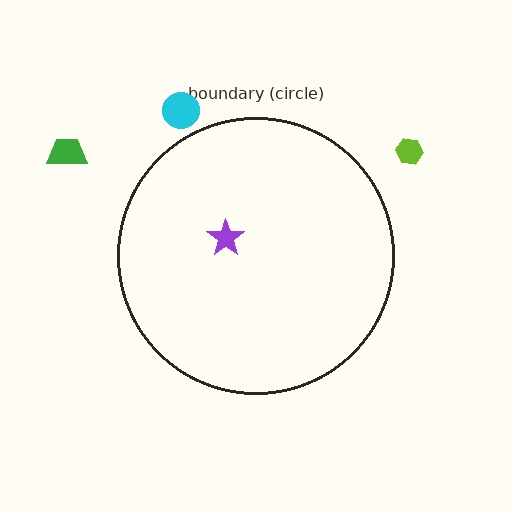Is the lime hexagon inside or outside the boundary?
Outside.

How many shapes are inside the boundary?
1 inside, 3 outside.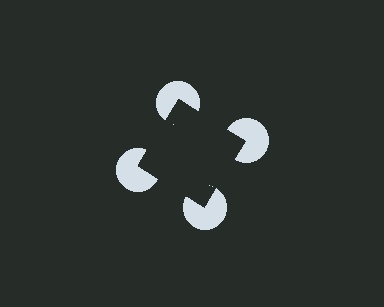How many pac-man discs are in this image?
There are 4 — one at each vertex of the illusory square.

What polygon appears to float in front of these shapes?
An illusory square — its edges are inferred from the aligned wedge cuts in the pac-man discs, not physically drawn.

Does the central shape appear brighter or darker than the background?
It typically appears slightly darker than the background, even though no actual brightness change is drawn.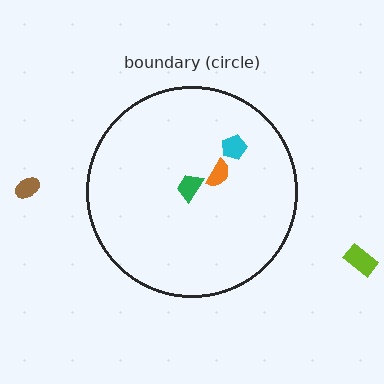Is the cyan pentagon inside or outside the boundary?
Inside.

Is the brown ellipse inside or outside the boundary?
Outside.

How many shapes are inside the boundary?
3 inside, 2 outside.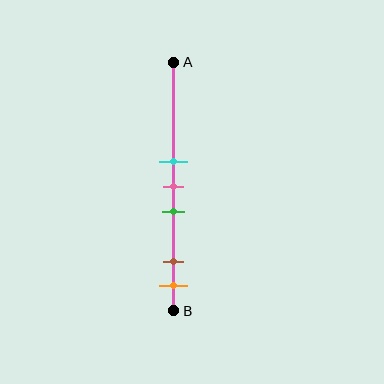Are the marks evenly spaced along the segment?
No, the marks are not evenly spaced.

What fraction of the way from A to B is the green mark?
The green mark is approximately 60% (0.6) of the way from A to B.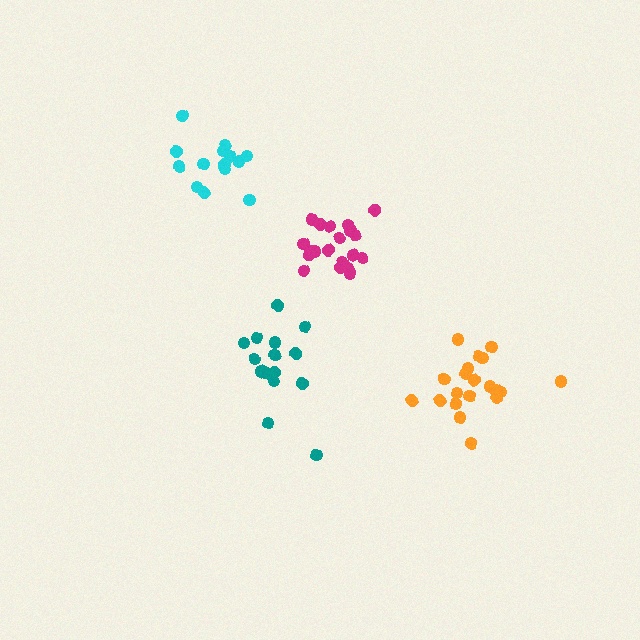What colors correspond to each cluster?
The clusters are colored: cyan, magenta, teal, orange.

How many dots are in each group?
Group 1: 14 dots, Group 2: 20 dots, Group 3: 15 dots, Group 4: 20 dots (69 total).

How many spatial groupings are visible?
There are 4 spatial groupings.